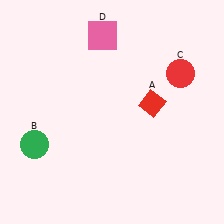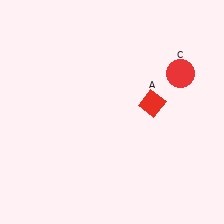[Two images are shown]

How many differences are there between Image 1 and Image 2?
There are 2 differences between the two images.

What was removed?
The green circle (B), the pink square (D) were removed in Image 2.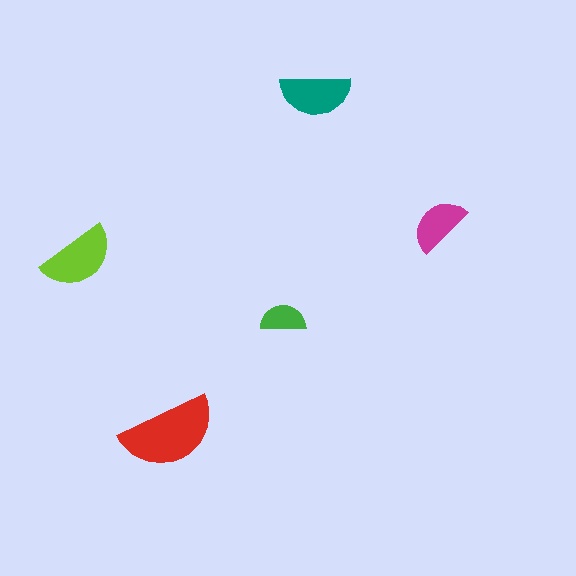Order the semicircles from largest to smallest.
the red one, the lime one, the teal one, the magenta one, the green one.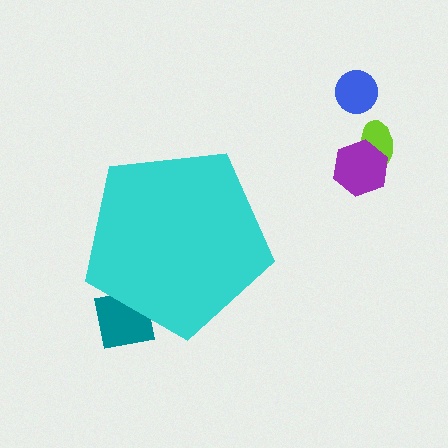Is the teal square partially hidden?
Yes, the teal square is partially hidden behind the cyan pentagon.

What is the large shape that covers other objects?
A cyan pentagon.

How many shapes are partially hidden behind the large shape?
1 shape is partially hidden.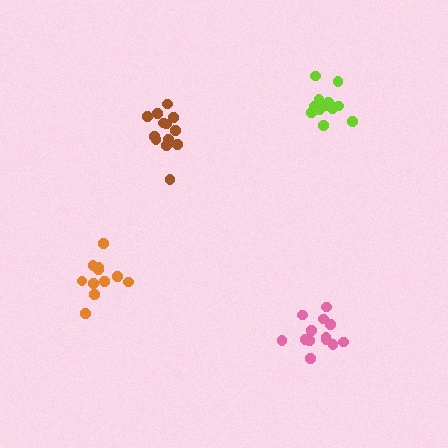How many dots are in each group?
Group 1: 15 dots, Group 2: 14 dots, Group 3: 12 dots, Group 4: 13 dots (54 total).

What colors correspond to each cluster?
The clusters are colored: lime, brown, orange, pink.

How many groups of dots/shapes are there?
There are 4 groups.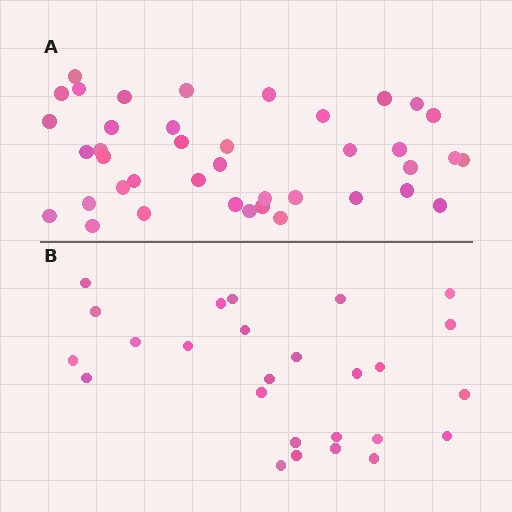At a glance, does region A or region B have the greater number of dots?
Region A (the top region) has more dots.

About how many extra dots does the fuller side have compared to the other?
Region A has approximately 15 more dots than region B.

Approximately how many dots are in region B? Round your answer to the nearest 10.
About 30 dots. (The exact count is 26, which rounds to 30.)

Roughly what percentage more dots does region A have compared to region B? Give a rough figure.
About 55% more.